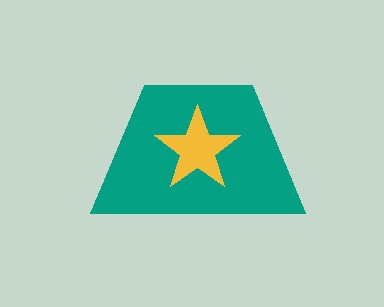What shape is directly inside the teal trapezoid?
The yellow star.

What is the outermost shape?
The teal trapezoid.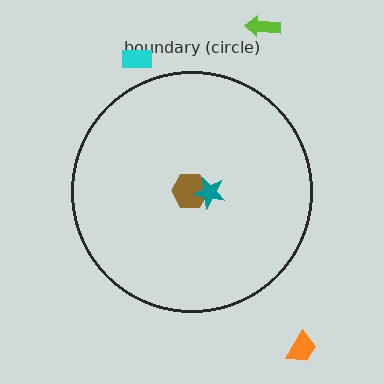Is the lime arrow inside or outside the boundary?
Outside.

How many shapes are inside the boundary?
2 inside, 3 outside.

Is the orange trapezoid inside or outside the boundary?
Outside.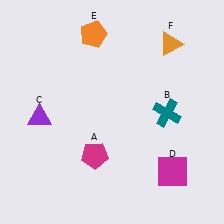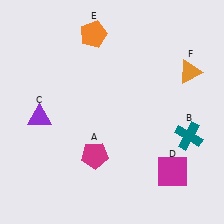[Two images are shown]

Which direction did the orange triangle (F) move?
The orange triangle (F) moved down.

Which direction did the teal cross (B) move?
The teal cross (B) moved down.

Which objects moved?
The objects that moved are: the teal cross (B), the orange triangle (F).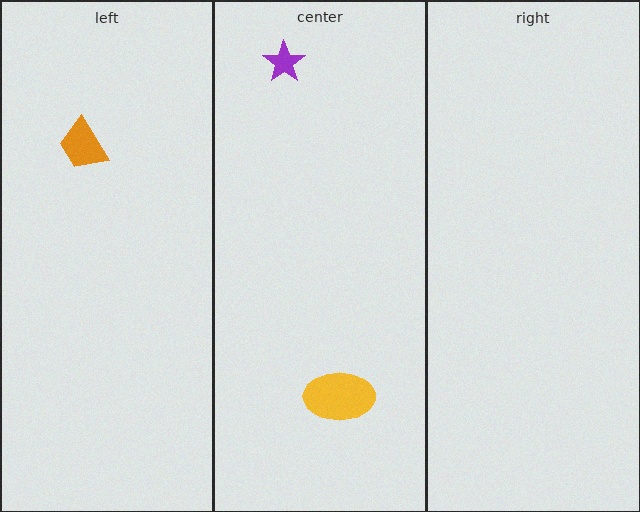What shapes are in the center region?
The yellow ellipse, the purple star.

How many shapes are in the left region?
1.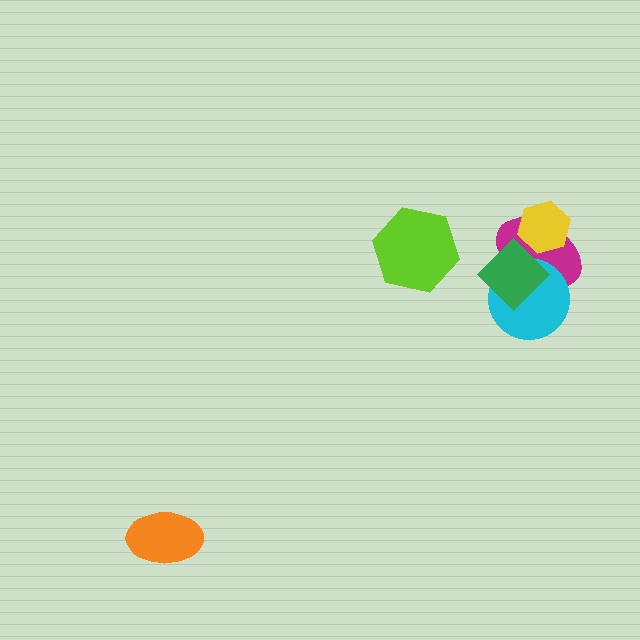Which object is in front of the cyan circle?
The green diamond is in front of the cyan circle.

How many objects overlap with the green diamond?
3 objects overlap with the green diamond.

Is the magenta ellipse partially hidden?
Yes, it is partially covered by another shape.